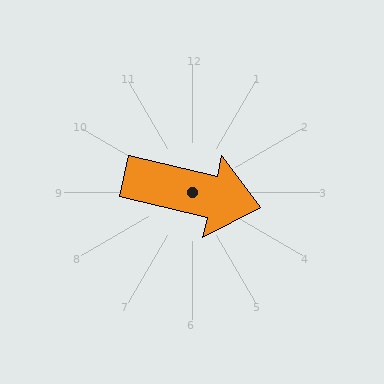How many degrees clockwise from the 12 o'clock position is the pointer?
Approximately 103 degrees.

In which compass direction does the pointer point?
East.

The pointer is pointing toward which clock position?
Roughly 3 o'clock.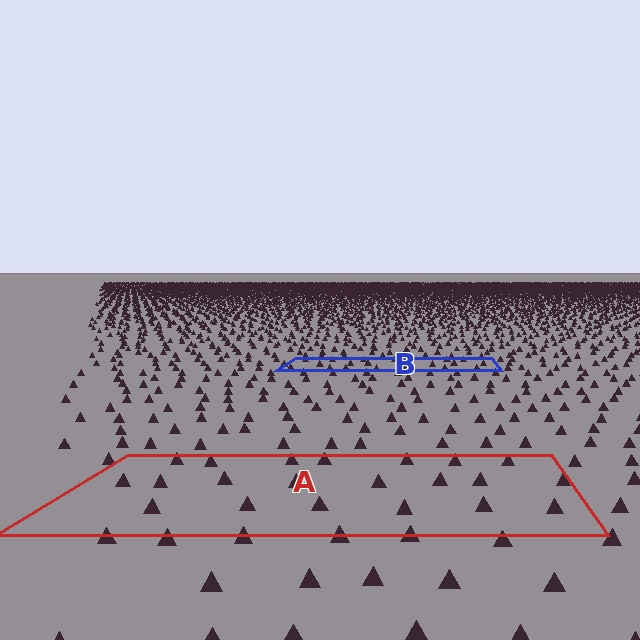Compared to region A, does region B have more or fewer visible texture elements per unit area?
Region B has more texture elements per unit area — they are packed more densely because it is farther away.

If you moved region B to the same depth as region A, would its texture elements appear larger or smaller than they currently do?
They would appear larger. At a closer depth, the same texture elements are projected at a bigger on-screen size.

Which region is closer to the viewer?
Region A is closer. The texture elements there are larger and more spread out.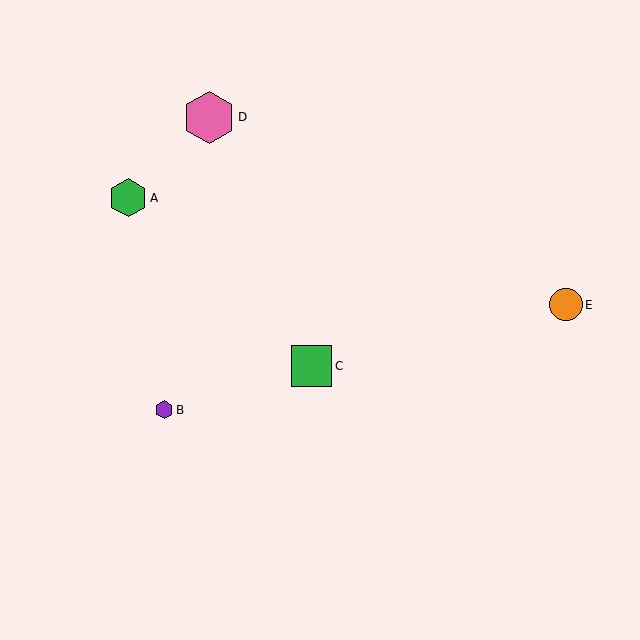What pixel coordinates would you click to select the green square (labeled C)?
Click at (312, 366) to select the green square C.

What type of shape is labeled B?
Shape B is a purple hexagon.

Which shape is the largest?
The pink hexagon (labeled D) is the largest.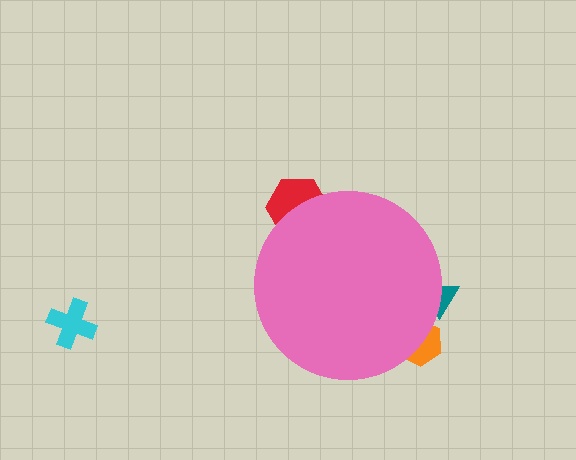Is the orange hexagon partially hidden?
Yes, the orange hexagon is partially hidden behind the pink circle.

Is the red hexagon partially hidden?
Yes, the red hexagon is partially hidden behind the pink circle.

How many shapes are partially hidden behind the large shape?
3 shapes are partially hidden.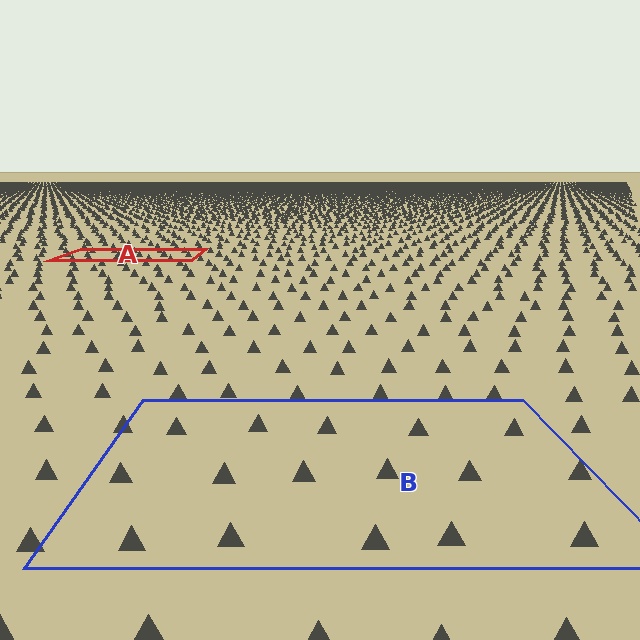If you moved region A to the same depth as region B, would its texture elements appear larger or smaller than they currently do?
They would appear larger. At a closer depth, the same texture elements are projected at a bigger on-screen size.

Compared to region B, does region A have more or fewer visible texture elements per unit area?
Region A has more texture elements per unit area — they are packed more densely because it is farther away.